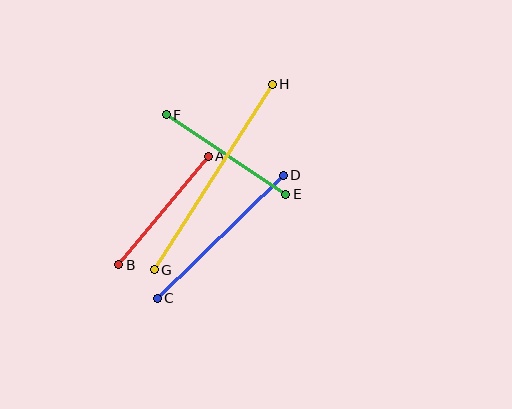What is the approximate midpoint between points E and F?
The midpoint is at approximately (226, 155) pixels.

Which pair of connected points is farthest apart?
Points G and H are farthest apart.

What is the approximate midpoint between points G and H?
The midpoint is at approximately (213, 177) pixels.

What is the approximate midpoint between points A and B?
The midpoint is at approximately (163, 211) pixels.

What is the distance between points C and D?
The distance is approximately 176 pixels.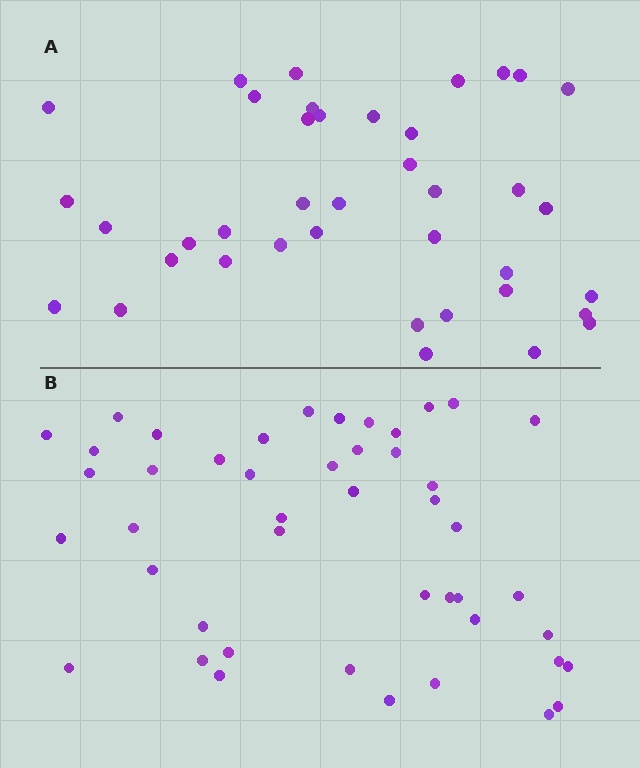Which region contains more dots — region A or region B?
Region B (the bottom region) has more dots.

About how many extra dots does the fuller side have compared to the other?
Region B has roughly 8 or so more dots than region A.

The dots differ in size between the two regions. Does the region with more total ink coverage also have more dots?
No. Region A has more total ink coverage because its dots are larger, but region B actually contains more individual dots. Total area can be misleading — the number of items is what matters here.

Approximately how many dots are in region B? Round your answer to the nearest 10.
About 50 dots. (The exact count is 46, which rounds to 50.)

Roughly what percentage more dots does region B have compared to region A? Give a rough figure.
About 20% more.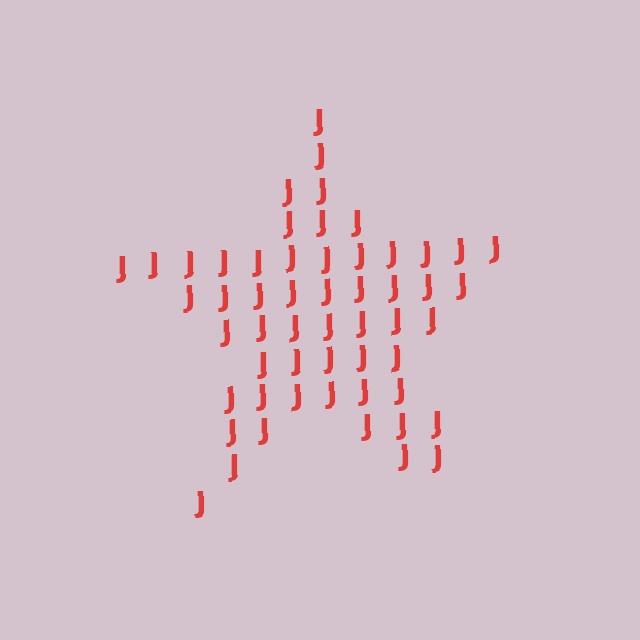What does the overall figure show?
The overall figure shows a star.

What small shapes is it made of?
It is made of small letter J's.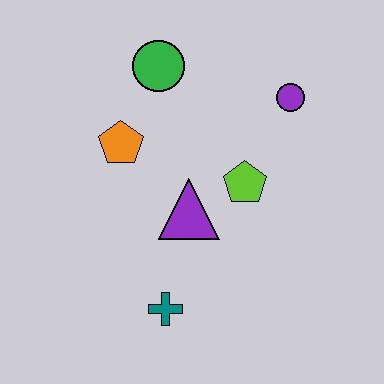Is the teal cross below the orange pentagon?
Yes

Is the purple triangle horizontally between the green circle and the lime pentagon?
Yes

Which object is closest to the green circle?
The orange pentagon is closest to the green circle.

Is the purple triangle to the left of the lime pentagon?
Yes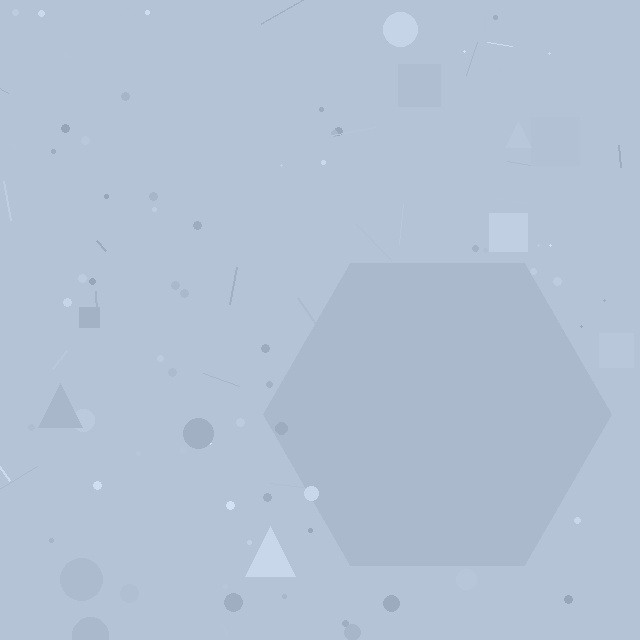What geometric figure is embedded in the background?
A hexagon is embedded in the background.